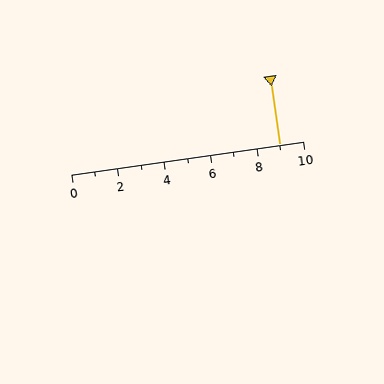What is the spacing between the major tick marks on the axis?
The major ticks are spaced 2 apart.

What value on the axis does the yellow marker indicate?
The marker indicates approximately 9.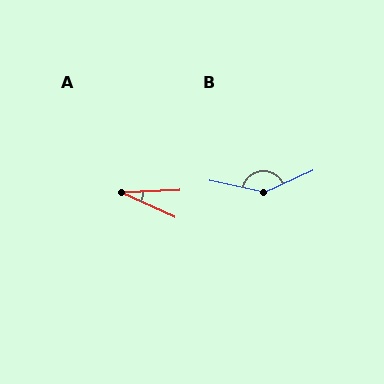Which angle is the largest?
B, at approximately 143 degrees.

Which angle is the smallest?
A, at approximately 27 degrees.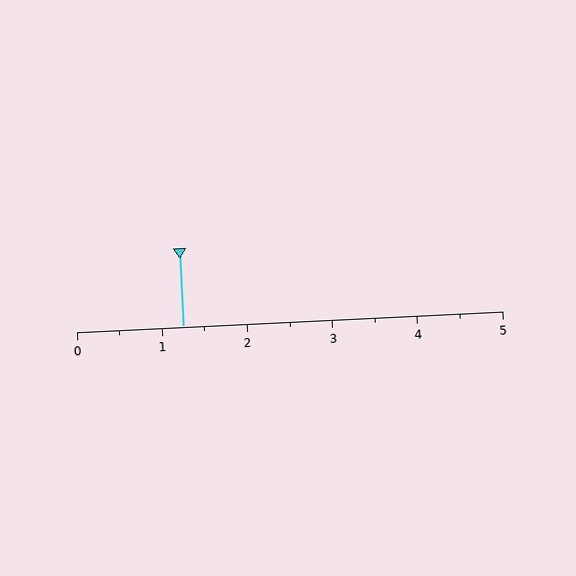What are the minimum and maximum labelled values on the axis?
The axis runs from 0 to 5.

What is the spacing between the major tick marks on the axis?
The major ticks are spaced 1 apart.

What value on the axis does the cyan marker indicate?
The marker indicates approximately 1.2.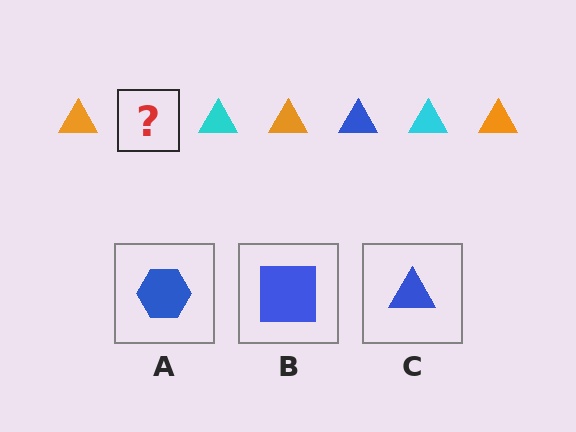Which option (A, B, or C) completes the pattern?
C.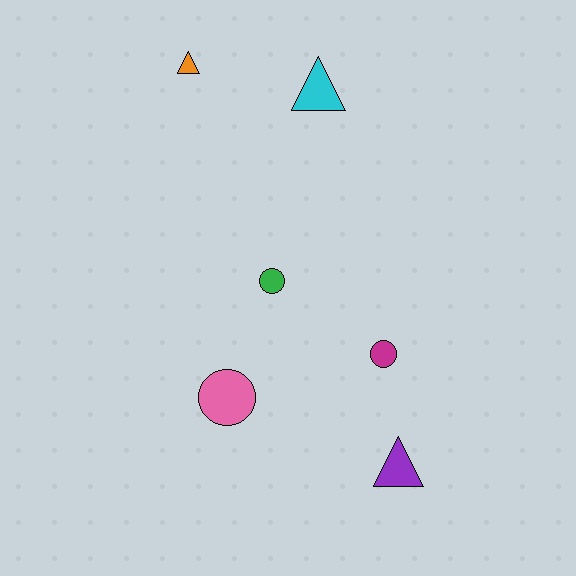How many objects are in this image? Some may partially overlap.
There are 6 objects.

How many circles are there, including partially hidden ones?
There are 3 circles.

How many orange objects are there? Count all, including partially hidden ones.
There is 1 orange object.